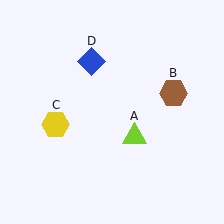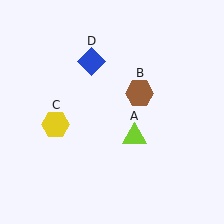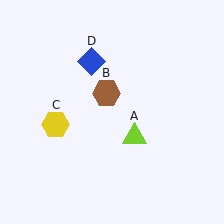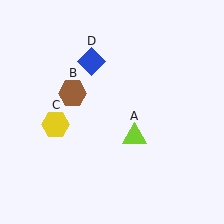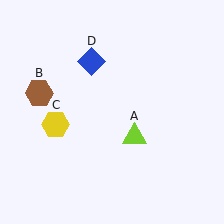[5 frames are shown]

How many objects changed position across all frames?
1 object changed position: brown hexagon (object B).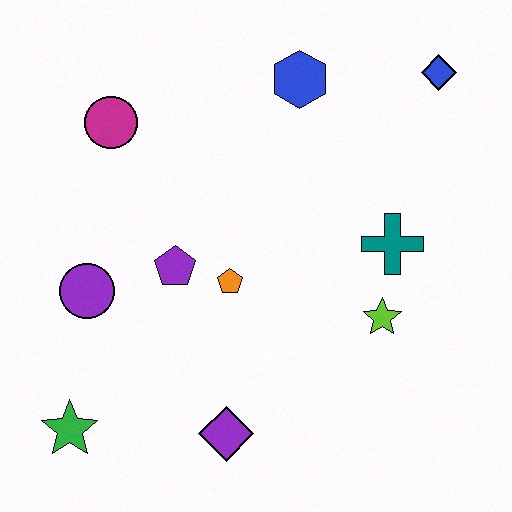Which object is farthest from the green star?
The blue diamond is farthest from the green star.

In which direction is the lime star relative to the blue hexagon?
The lime star is below the blue hexagon.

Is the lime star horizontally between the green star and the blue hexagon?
No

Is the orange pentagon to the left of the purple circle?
No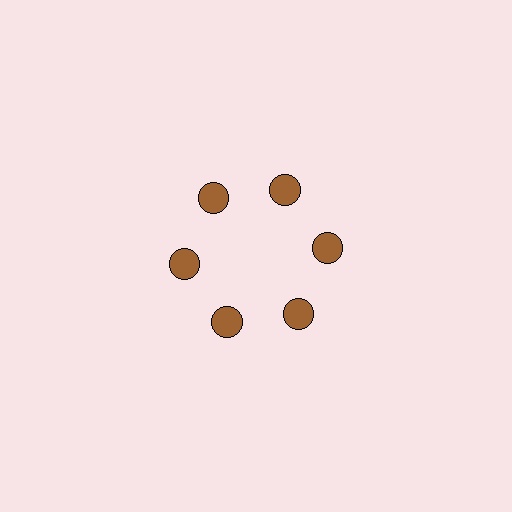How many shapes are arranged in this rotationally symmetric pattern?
There are 6 shapes, arranged in 6 groups of 1.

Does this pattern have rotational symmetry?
Yes, this pattern has 6-fold rotational symmetry. It looks the same after rotating 60 degrees around the center.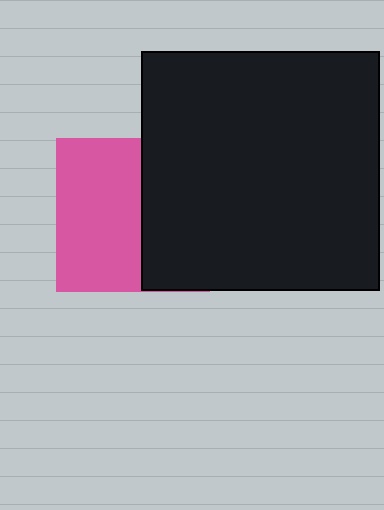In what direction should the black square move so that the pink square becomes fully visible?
The black square should move right. That is the shortest direction to clear the overlap and leave the pink square fully visible.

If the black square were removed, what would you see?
You would see the complete pink square.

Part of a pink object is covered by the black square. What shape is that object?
It is a square.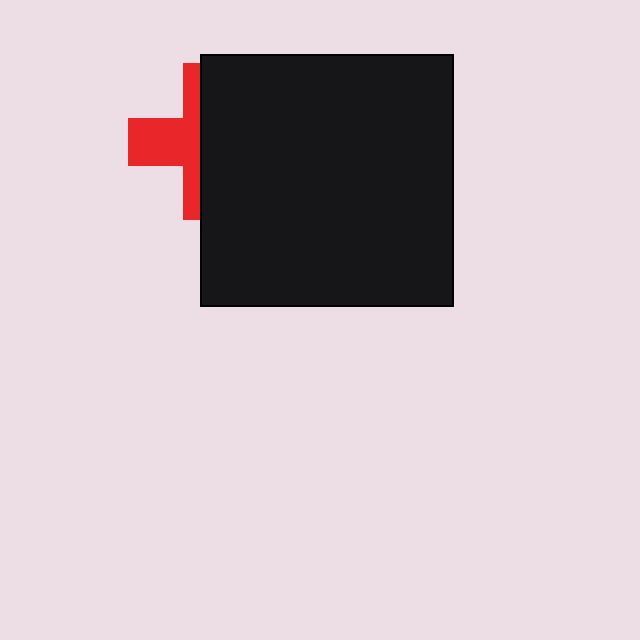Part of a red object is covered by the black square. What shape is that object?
It is a cross.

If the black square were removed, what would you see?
You would see the complete red cross.